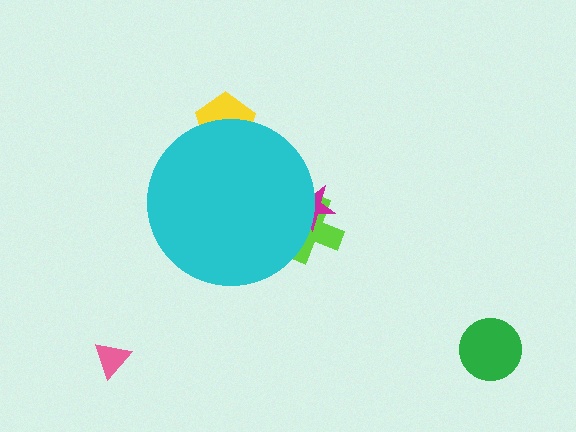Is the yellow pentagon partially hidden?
Yes, the yellow pentagon is partially hidden behind the cyan circle.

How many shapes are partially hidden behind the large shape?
3 shapes are partially hidden.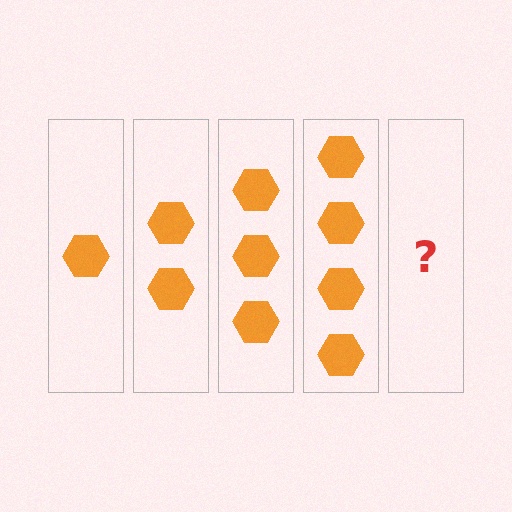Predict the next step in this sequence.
The next step is 5 hexagons.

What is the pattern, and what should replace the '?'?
The pattern is that each step adds one more hexagon. The '?' should be 5 hexagons.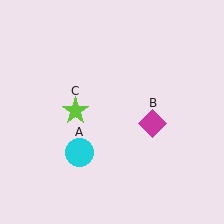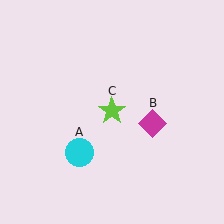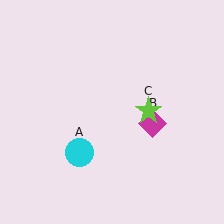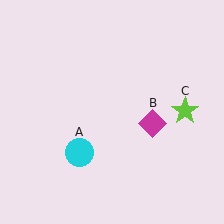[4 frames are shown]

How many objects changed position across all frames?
1 object changed position: lime star (object C).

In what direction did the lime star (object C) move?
The lime star (object C) moved right.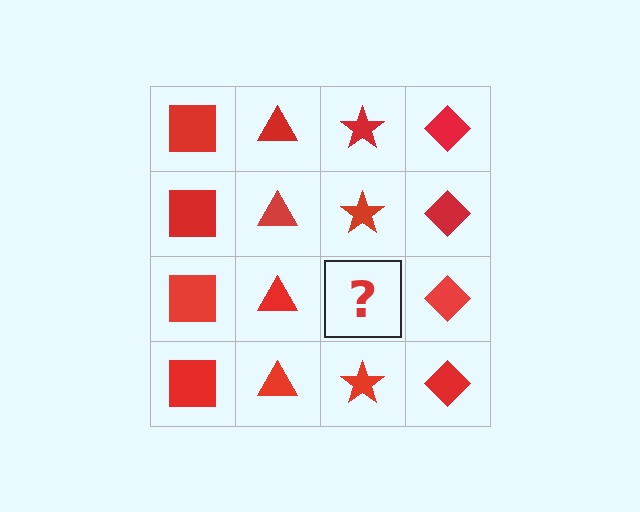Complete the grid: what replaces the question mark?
The question mark should be replaced with a red star.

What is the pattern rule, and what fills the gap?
The rule is that each column has a consistent shape. The gap should be filled with a red star.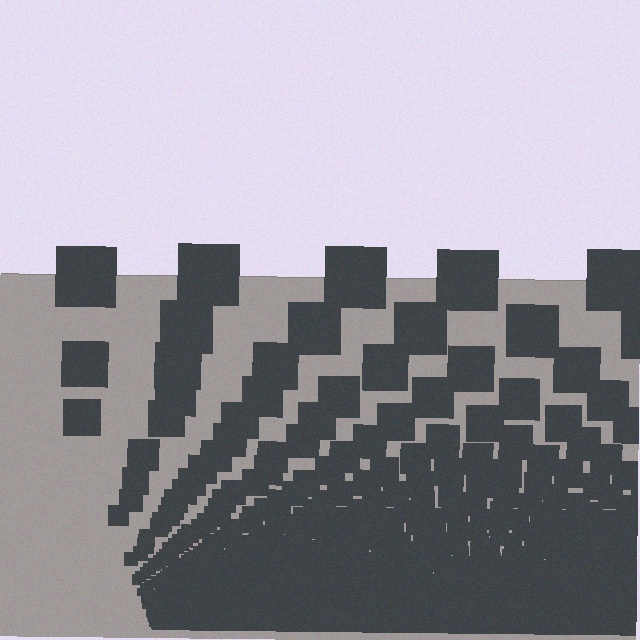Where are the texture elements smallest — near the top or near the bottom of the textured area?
Near the bottom.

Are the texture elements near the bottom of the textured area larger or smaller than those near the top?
Smaller. The gradient is inverted — elements near the bottom are smaller and denser.